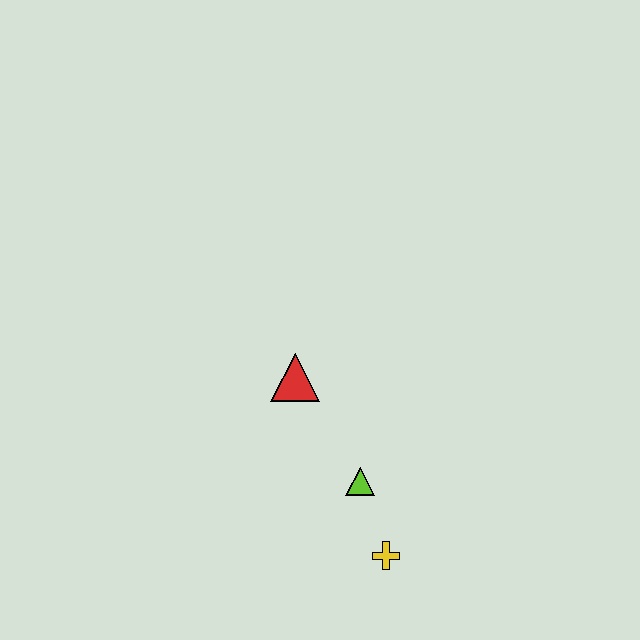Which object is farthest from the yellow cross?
The red triangle is farthest from the yellow cross.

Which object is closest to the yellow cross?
The lime triangle is closest to the yellow cross.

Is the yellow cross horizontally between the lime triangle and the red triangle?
No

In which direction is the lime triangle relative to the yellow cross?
The lime triangle is above the yellow cross.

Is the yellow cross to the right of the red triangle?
Yes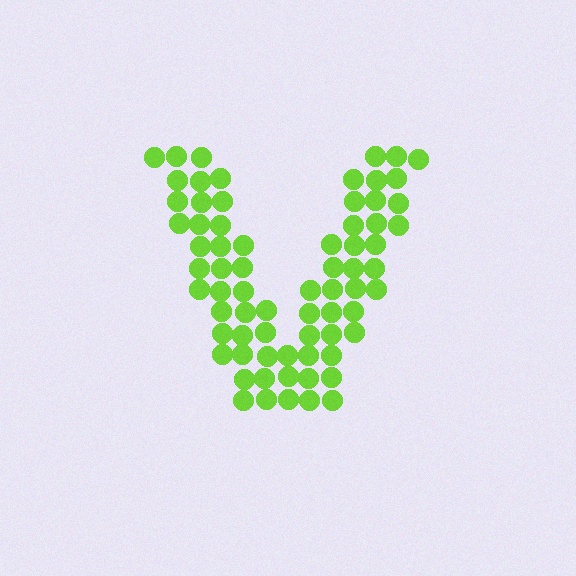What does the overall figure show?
The overall figure shows the letter V.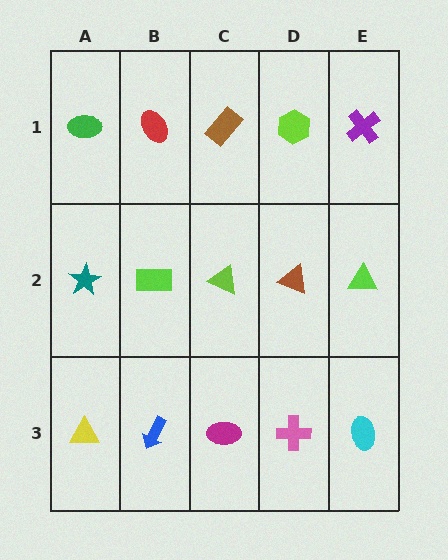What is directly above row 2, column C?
A brown rectangle.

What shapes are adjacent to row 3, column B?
A lime rectangle (row 2, column B), a yellow triangle (row 3, column A), a magenta ellipse (row 3, column C).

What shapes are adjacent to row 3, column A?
A teal star (row 2, column A), a blue arrow (row 3, column B).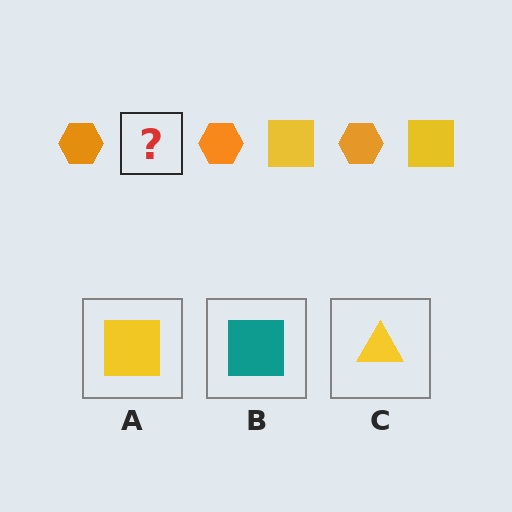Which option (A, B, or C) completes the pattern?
A.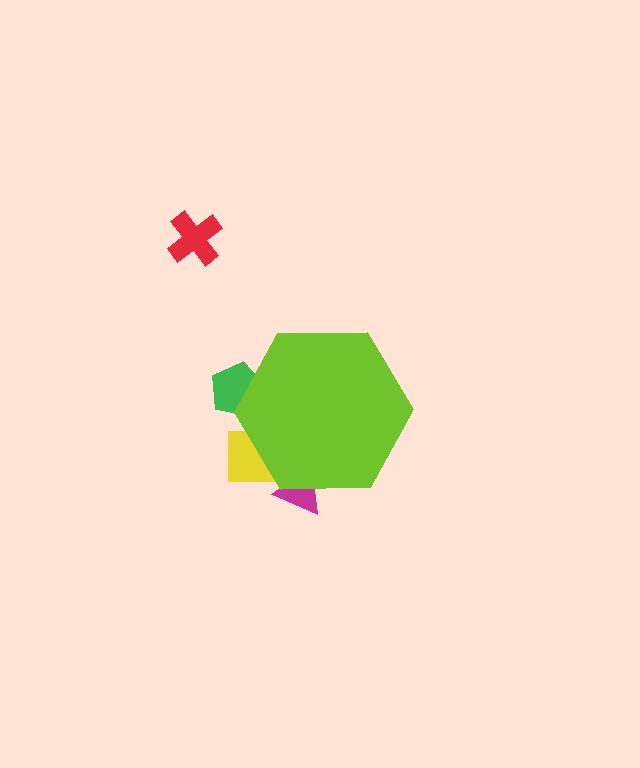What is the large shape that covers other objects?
A lime hexagon.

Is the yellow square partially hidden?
Yes, the yellow square is partially hidden behind the lime hexagon.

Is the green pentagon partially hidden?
Yes, the green pentagon is partially hidden behind the lime hexagon.